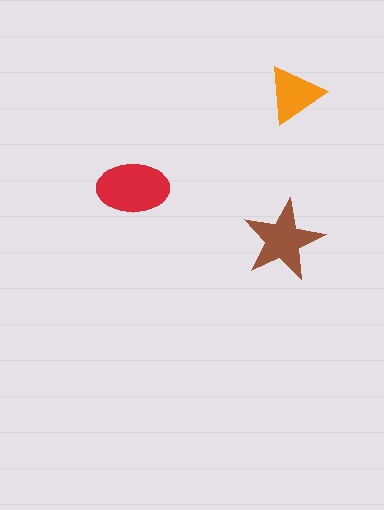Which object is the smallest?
The orange triangle.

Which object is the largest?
The red ellipse.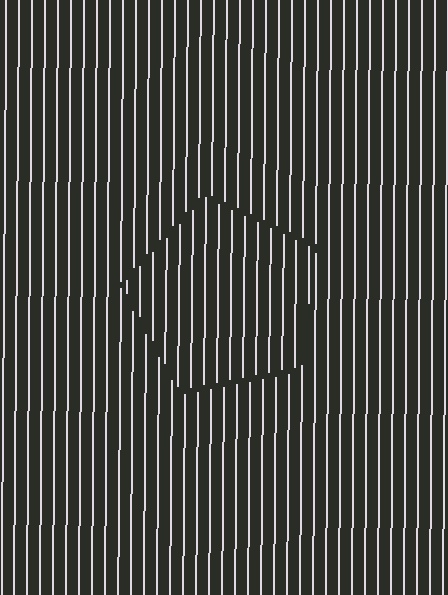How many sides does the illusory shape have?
5 sides — the line-ends trace a pentagon.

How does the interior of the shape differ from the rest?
The interior of the shape contains the same grating, shifted by half a period — the contour is defined by the phase discontinuity where line-ends from the inner and outer gratings abut.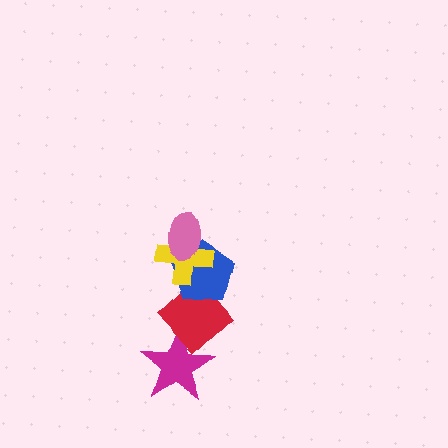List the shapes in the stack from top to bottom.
From top to bottom: the pink ellipse, the yellow cross, the blue pentagon, the red diamond, the magenta star.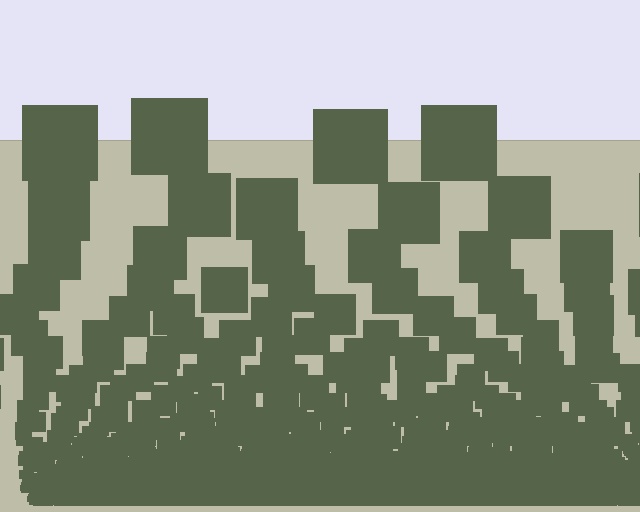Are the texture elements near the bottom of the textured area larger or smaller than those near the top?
Smaller. The gradient is inverted — elements near the bottom are smaller and denser.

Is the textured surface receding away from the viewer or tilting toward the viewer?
The surface appears to tilt toward the viewer. Texture elements get larger and sparser toward the top.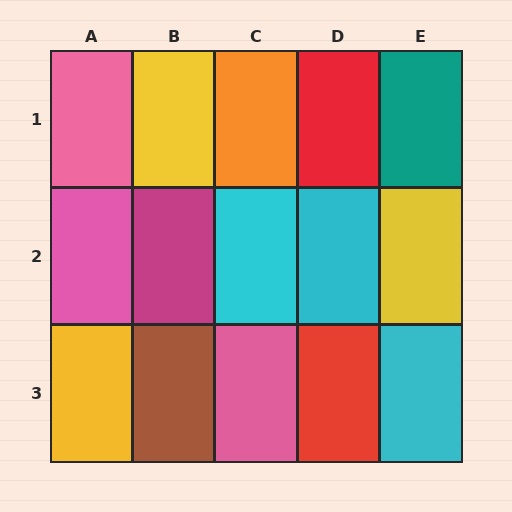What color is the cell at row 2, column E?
Yellow.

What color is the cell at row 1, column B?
Yellow.